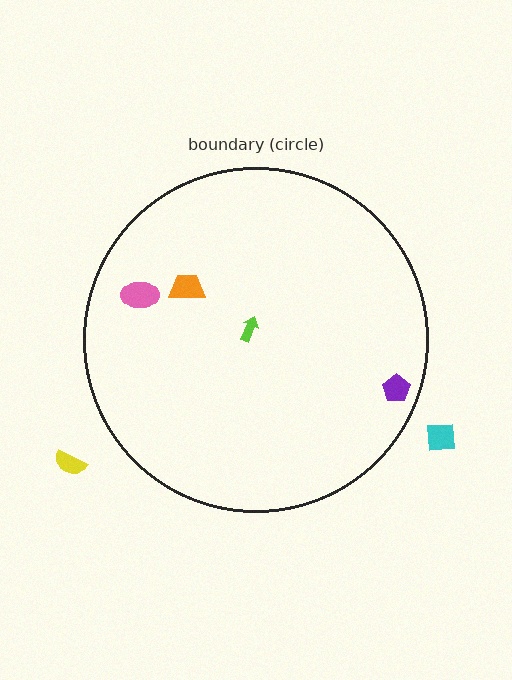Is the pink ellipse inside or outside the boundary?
Inside.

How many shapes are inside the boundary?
4 inside, 2 outside.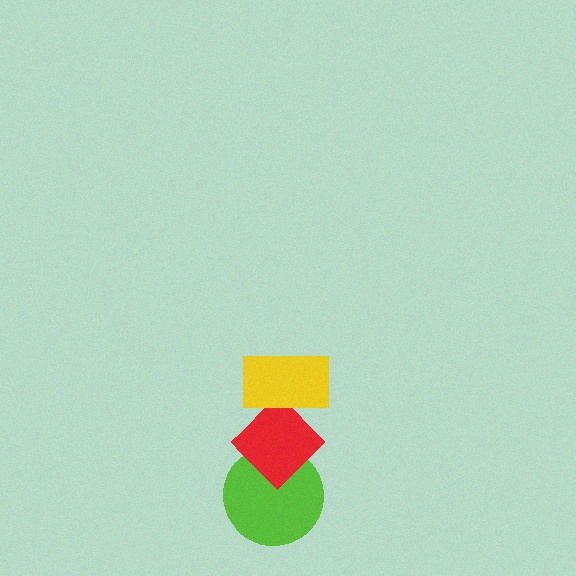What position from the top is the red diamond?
The red diamond is 2nd from the top.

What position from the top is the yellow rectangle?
The yellow rectangle is 1st from the top.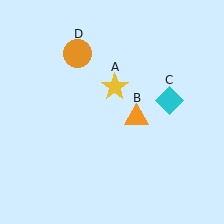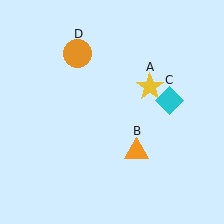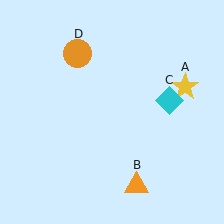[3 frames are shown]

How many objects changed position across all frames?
2 objects changed position: yellow star (object A), orange triangle (object B).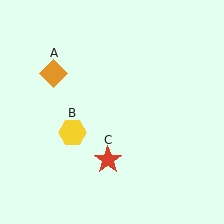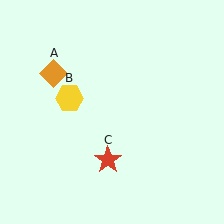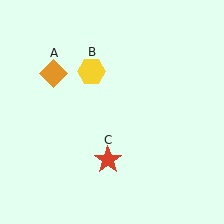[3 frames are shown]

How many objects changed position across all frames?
1 object changed position: yellow hexagon (object B).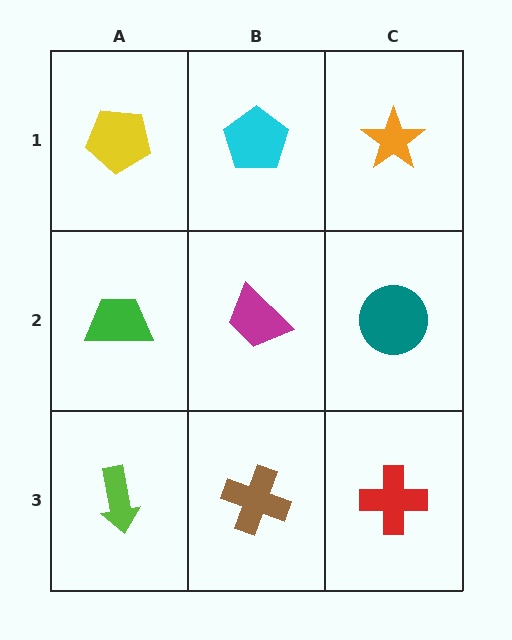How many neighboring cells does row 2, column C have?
3.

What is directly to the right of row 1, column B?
An orange star.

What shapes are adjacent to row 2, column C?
An orange star (row 1, column C), a red cross (row 3, column C), a magenta trapezoid (row 2, column B).